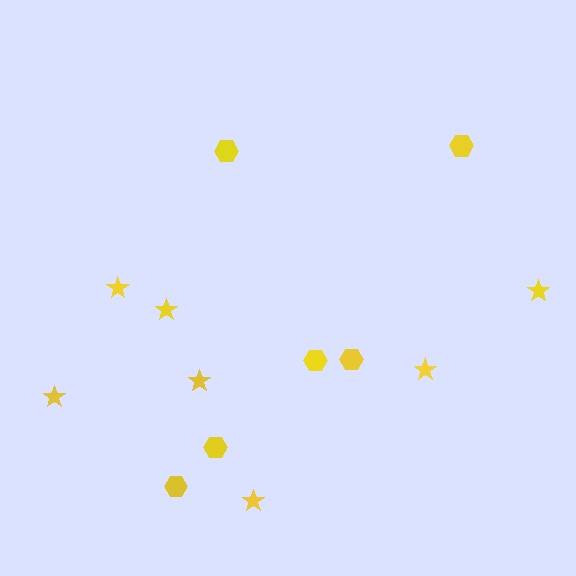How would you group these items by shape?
There are 2 groups: one group of stars (7) and one group of hexagons (6).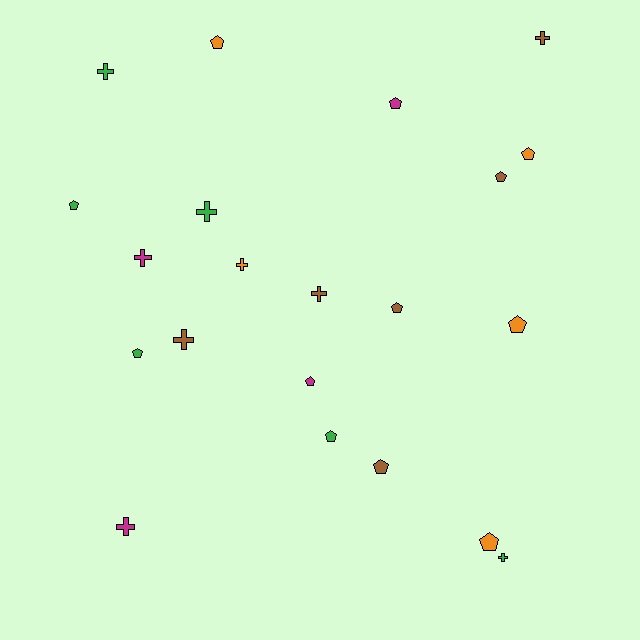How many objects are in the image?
There are 21 objects.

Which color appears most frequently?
Brown, with 6 objects.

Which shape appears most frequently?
Pentagon, with 12 objects.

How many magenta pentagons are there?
There are 2 magenta pentagons.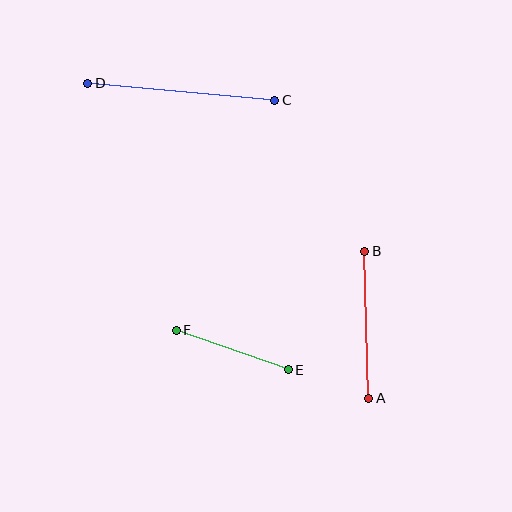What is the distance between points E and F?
The distance is approximately 119 pixels.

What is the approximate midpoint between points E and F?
The midpoint is at approximately (232, 350) pixels.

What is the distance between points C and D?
The distance is approximately 188 pixels.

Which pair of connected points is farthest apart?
Points C and D are farthest apart.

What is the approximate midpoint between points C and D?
The midpoint is at approximately (181, 92) pixels.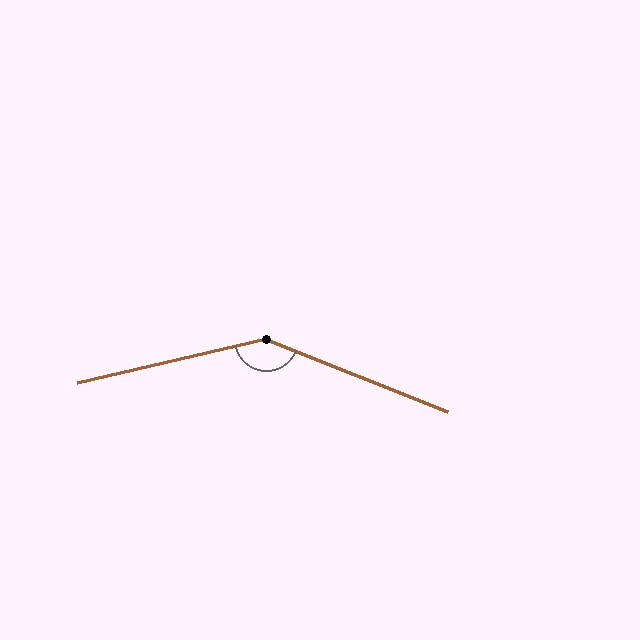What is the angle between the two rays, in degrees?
Approximately 145 degrees.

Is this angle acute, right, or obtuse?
It is obtuse.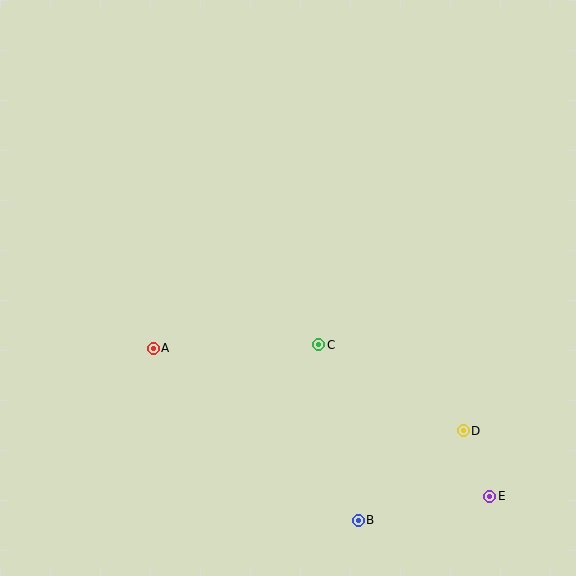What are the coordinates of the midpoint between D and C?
The midpoint between D and C is at (391, 388).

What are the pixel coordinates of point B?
Point B is at (358, 520).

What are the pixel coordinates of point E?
Point E is at (490, 496).